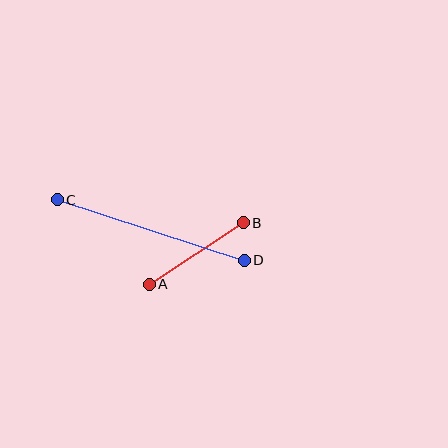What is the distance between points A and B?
The distance is approximately 112 pixels.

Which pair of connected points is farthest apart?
Points C and D are farthest apart.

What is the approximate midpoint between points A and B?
The midpoint is at approximately (196, 254) pixels.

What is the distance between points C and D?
The distance is approximately 197 pixels.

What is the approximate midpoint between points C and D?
The midpoint is at approximately (151, 230) pixels.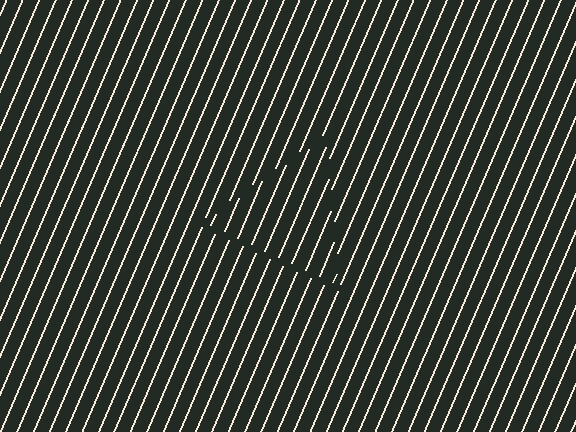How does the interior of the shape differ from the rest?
The interior of the shape contains the same grating, shifted by half a period — the contour is defined by the phase discontinuity where line-ends from the inner and outer gratings abut.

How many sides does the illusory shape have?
3 sides — the line-ends trace a triangle.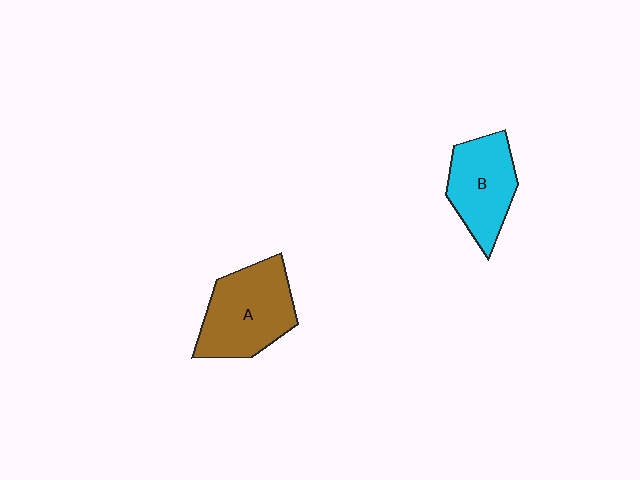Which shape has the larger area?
Shape A (brown).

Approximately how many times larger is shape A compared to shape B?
Approximately 1.2 times.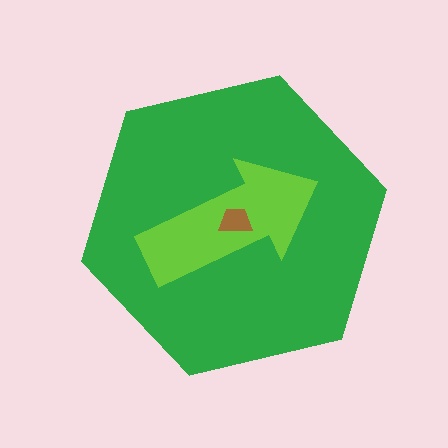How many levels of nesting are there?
3.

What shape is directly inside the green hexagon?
The lime arrow.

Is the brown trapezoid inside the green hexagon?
Yes.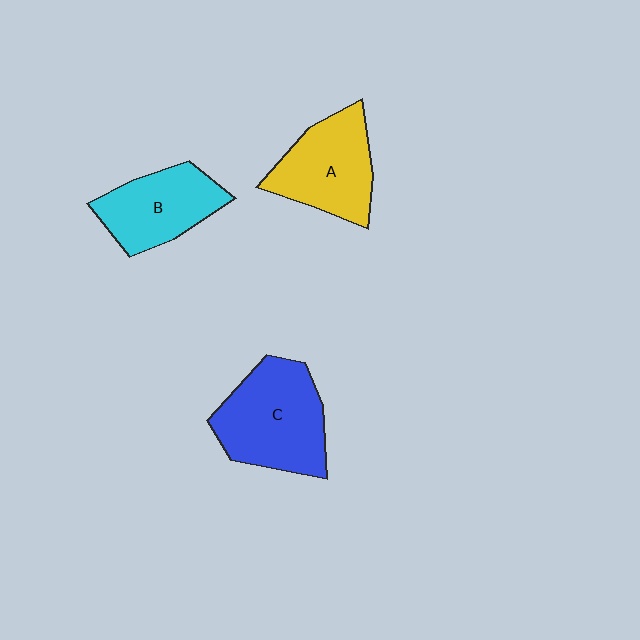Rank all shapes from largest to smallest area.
From largest to smallest: C (blue), A (yellow), B (cyan).